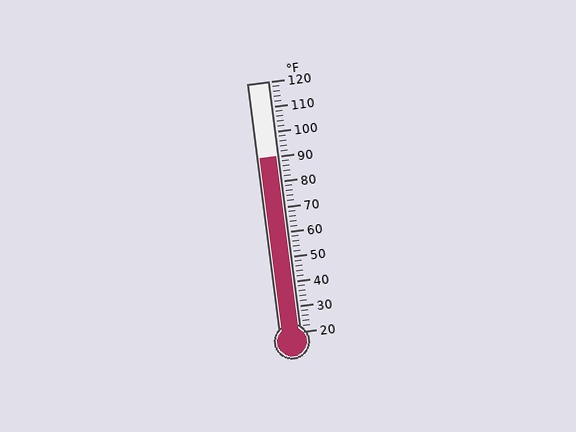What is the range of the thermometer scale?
The thermometer scale ranges from 20°F to 120°F.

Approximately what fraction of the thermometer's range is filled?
The thermometer is filled to approximately 70% of its range.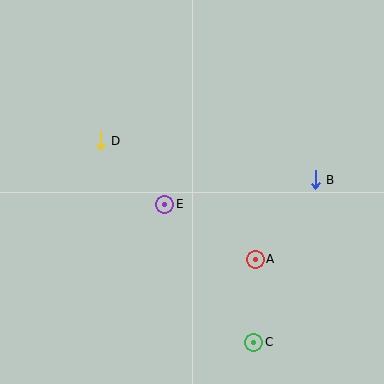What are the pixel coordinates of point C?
Point C is at (254, 342).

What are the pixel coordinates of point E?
Point E is at (165, 204).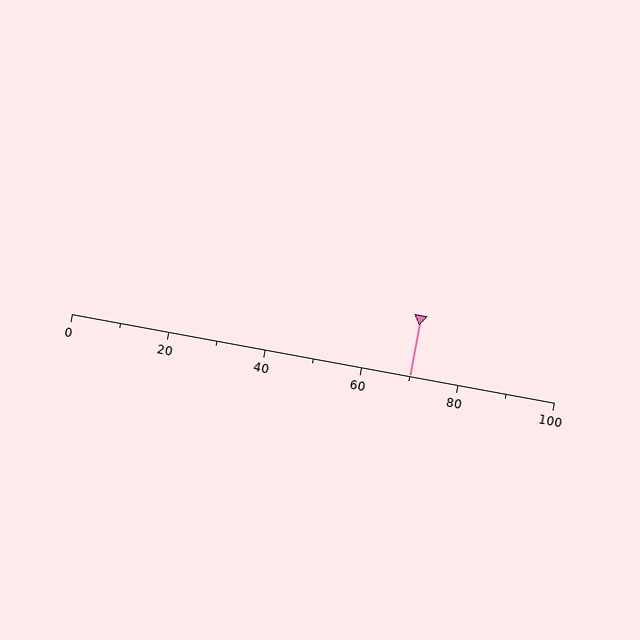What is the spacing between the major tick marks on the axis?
The major ticks are spaced 20 apart.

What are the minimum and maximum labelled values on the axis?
The axis runs from 0 to 100.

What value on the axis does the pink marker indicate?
The marker indicates approximately 70.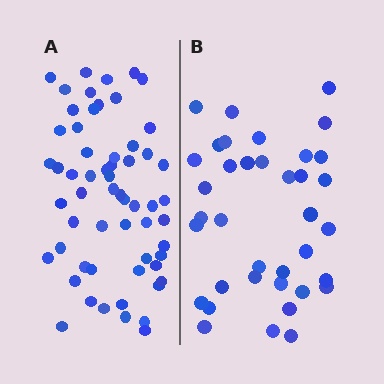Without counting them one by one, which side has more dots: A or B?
Region A (the left region) has more dots.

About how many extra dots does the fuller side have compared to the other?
Region A has approximately 20 more dots than region B.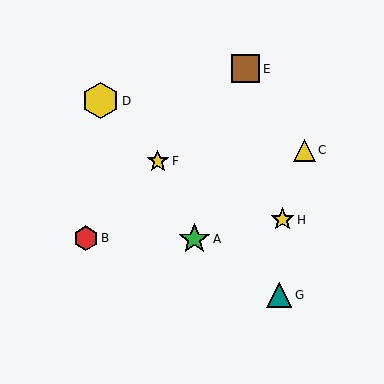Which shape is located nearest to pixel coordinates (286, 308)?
The teal triangle (labeled G) at (279, 295) is nearest to that location.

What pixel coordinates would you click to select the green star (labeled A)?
Click at (194, 239) to select the green star A.